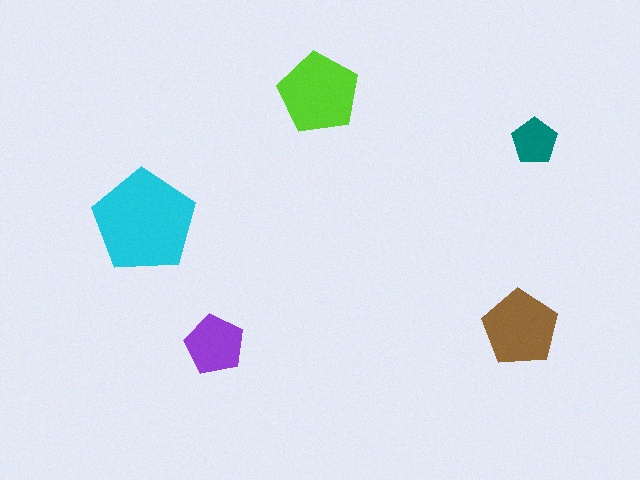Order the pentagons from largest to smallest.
the cyan one, the lime one, the brown one, the purple one, the teal one.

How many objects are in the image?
There are 5 objects in the image.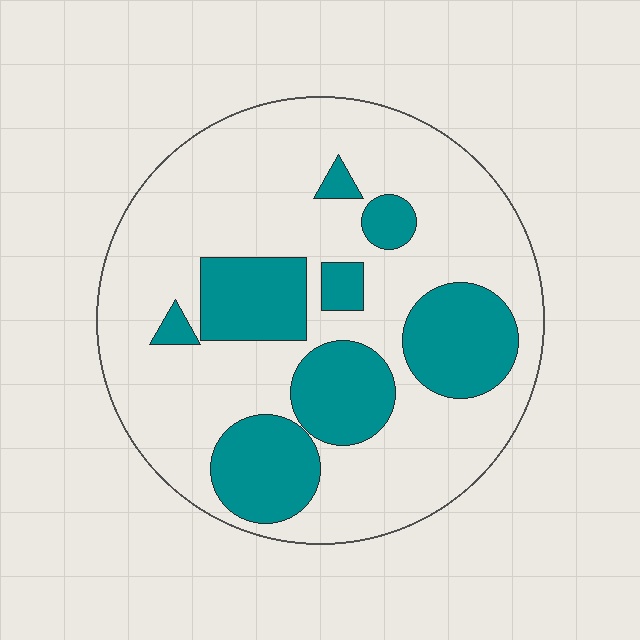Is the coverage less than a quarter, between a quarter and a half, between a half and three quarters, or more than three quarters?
Between a quarter and a half.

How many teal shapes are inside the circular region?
8.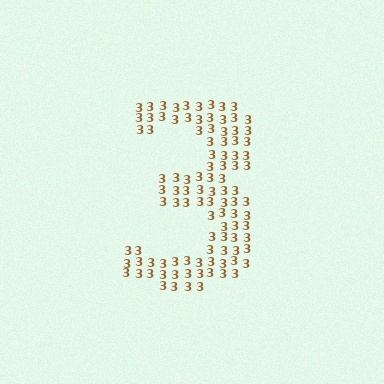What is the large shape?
The large shape is the digit 3.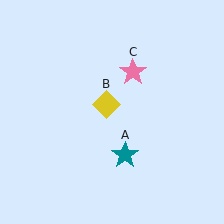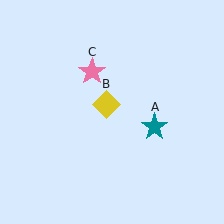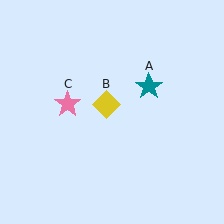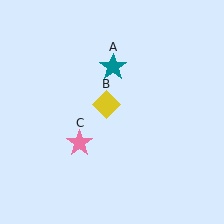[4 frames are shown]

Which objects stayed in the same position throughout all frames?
Yellow diamond (object B) remained stationary.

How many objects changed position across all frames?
2 objects changed position: teal star (object A), pink star (object C).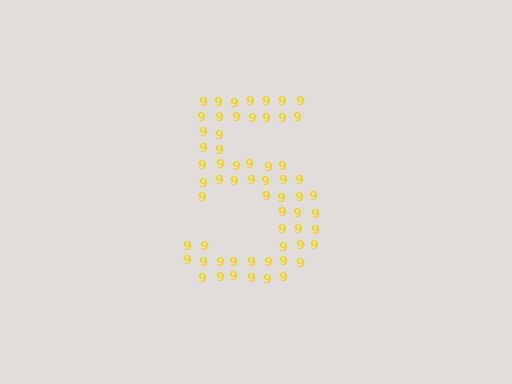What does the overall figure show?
The overall figure shows the digit 5.